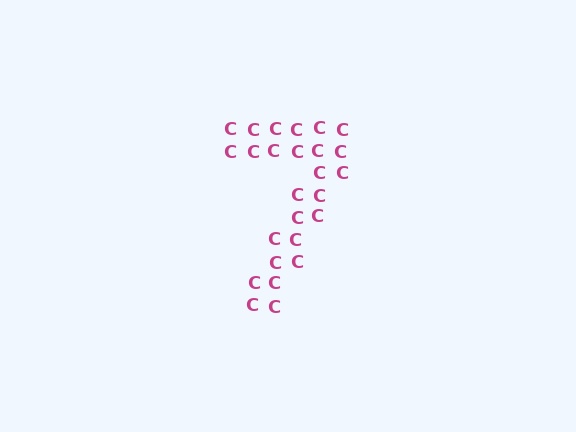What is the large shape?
The large shape is the digit 7.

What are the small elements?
The small elements are letter C's.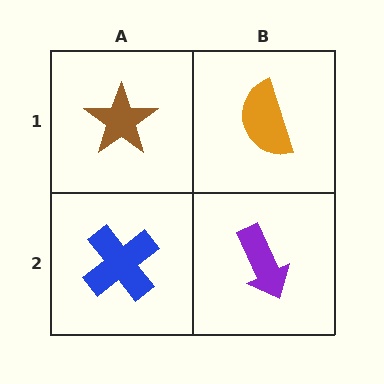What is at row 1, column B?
An orange semicircle.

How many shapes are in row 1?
2 shapes.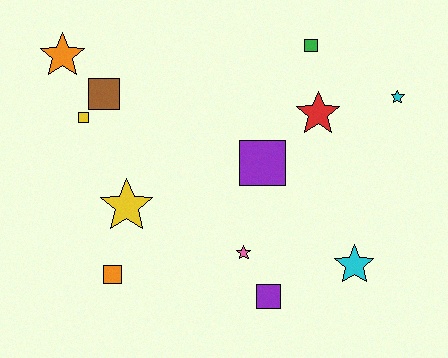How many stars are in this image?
There are 6 stars.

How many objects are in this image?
There are 12 objects.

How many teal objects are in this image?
There are no teal objects.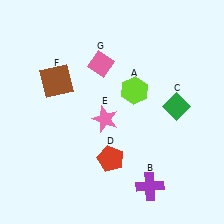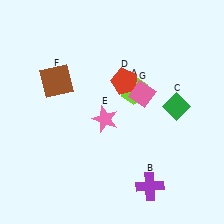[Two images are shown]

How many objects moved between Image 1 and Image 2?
2 objects moved between the two images.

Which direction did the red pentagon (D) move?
The red pentagon (D) moved up.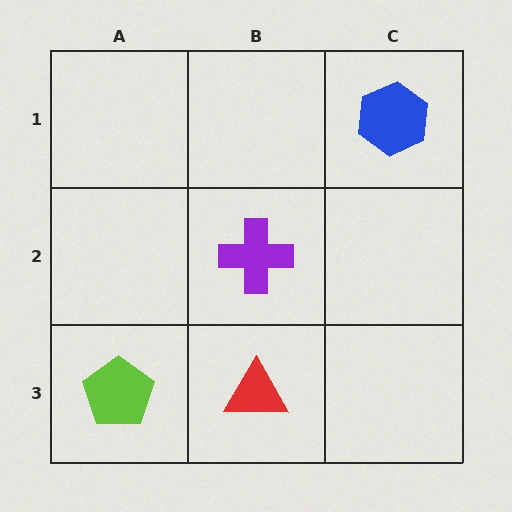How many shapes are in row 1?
1 shape.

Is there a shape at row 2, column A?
No, that cell is empty.